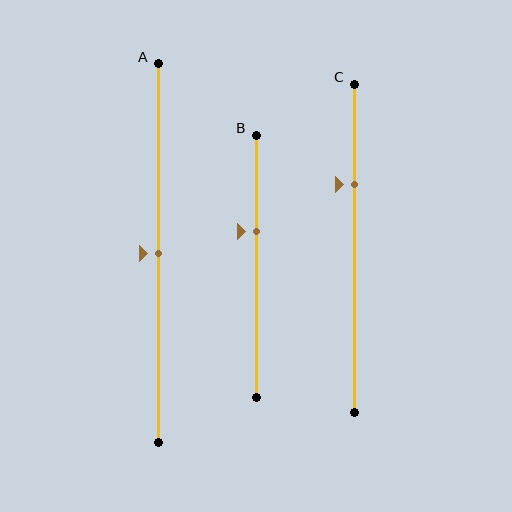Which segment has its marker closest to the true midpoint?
Segment A has its marker closest to the true midpoint.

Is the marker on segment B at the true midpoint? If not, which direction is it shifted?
No, the marker on segment B is shifted upward by about 13% of the segment length.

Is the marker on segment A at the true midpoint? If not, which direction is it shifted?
Yes, the marker on segment A is at the true midpoint.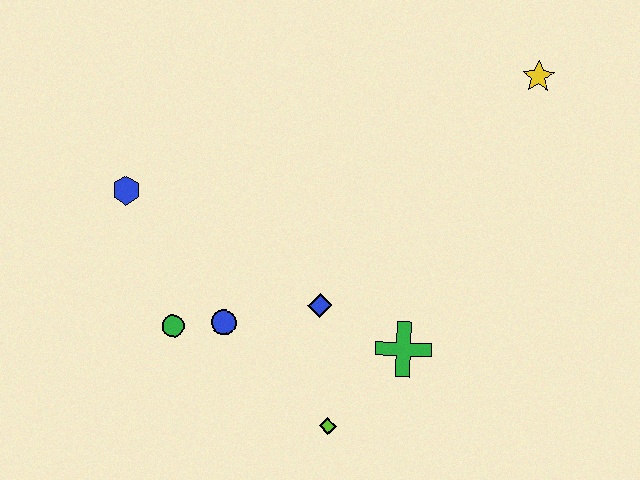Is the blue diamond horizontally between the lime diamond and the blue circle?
Yes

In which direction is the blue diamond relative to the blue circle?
The blue diamond is to the right of the blue circle.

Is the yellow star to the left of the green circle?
No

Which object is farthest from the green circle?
The yellow star is farthest from the green circle.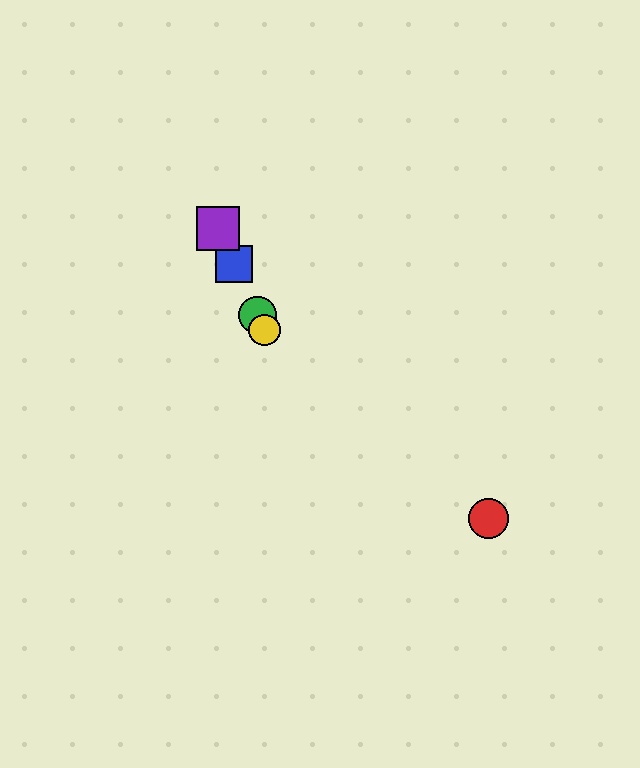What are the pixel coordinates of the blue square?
The blue square is at (234, 264).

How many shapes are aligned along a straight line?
4 shapes (the blue square, the green circle, the yellow circle, the purple square) are aligned along a straight line.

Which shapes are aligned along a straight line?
The blue square, the green circle, the yellow circle, the purple square are aligned along a straight line.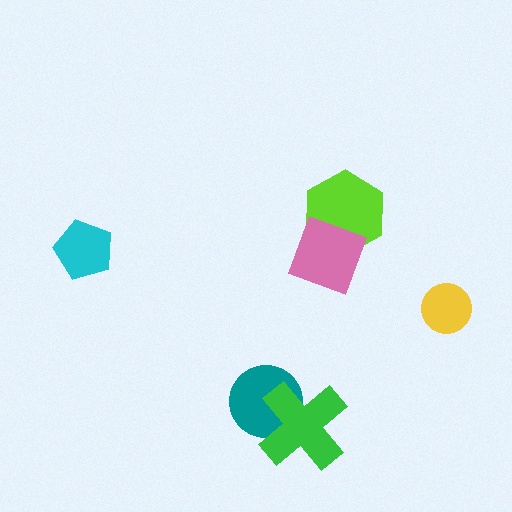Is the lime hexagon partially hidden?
Yes, it is partially covered by another shape.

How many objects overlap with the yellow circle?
0 objects overlap with the yellow circle.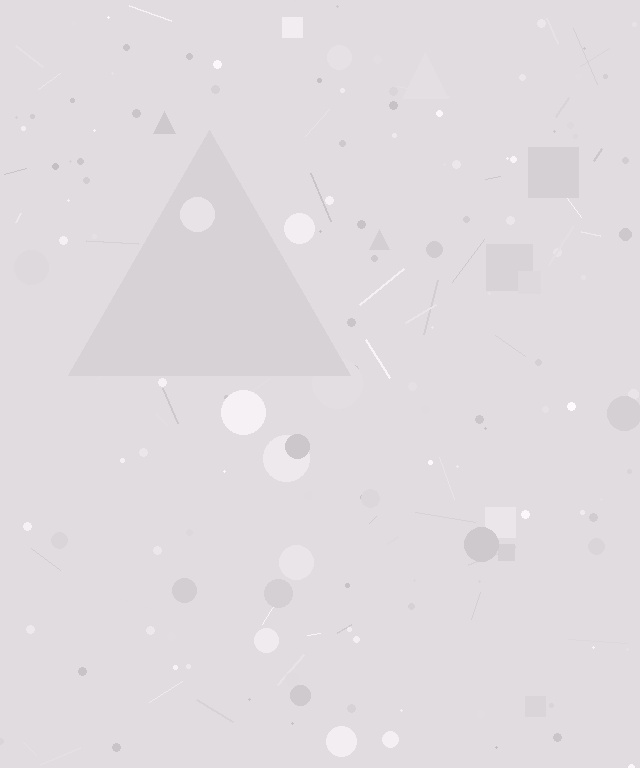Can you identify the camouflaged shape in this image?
The camouflaged shape is a triangle.